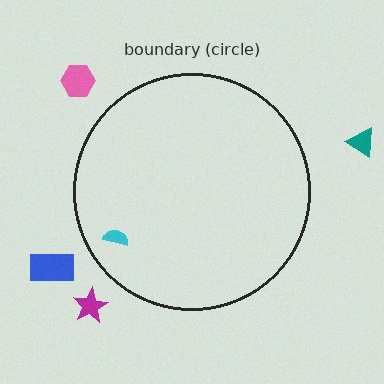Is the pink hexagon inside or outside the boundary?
Outside.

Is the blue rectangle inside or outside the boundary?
Outside.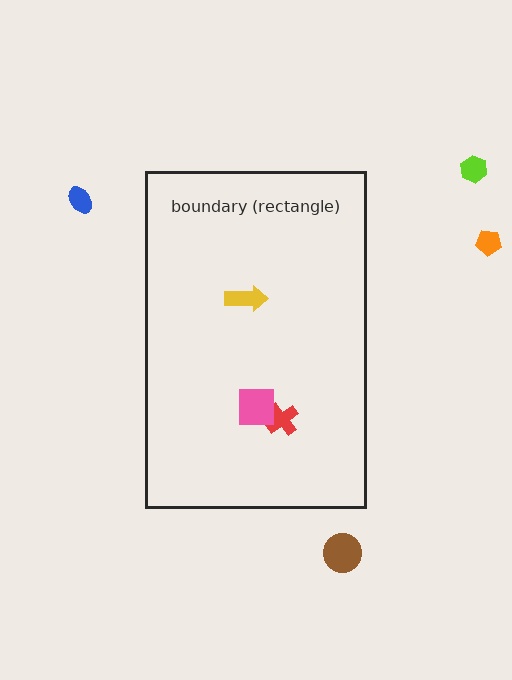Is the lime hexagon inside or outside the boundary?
Outside.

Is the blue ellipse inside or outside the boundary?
Outside.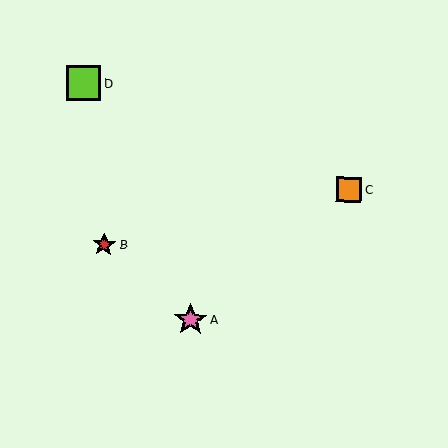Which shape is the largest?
The lime square (labeled D) is the largest.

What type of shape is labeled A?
Shape A is a pink star.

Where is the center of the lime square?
The center of the lime square is at (84, 83).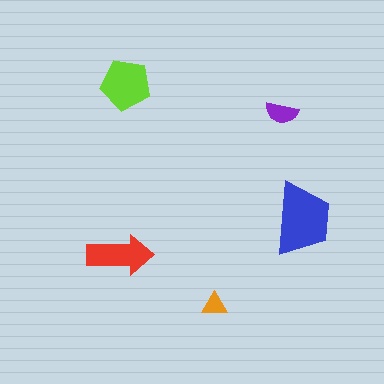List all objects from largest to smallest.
The blue trapezoid, the lime pentagon, the red arrow, the purple semicircle, the orange triangle.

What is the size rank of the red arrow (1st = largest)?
3rd.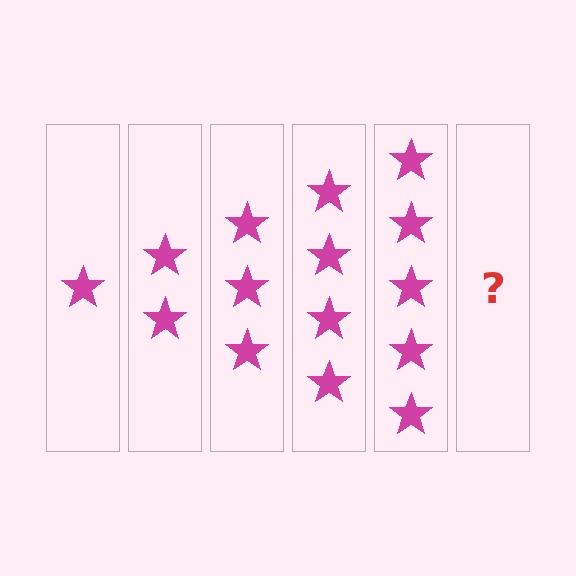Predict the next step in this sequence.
The next step is 6 stars.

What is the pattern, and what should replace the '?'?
The pattern is that each step adds one more star. The '?' should be 6 stars.